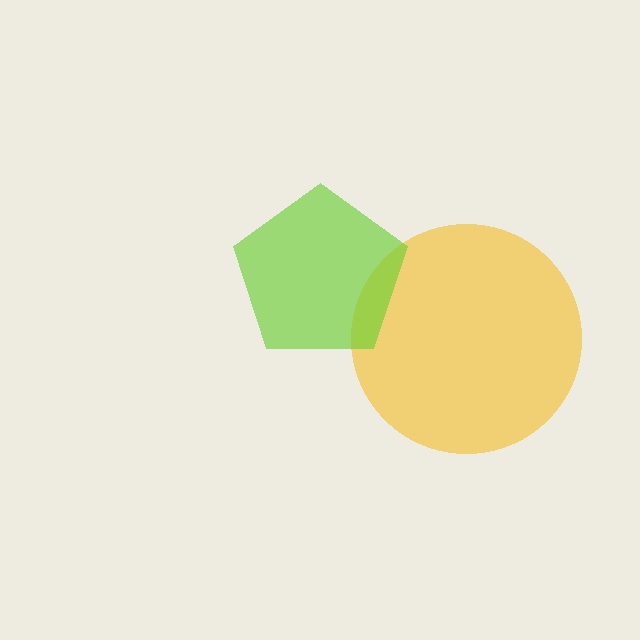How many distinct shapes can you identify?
There are 2 distinct shapes: a yellow circle, a lime pentagon.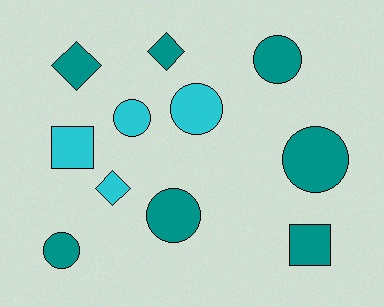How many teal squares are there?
There is 1 teal square.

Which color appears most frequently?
Teal, with 7 objects.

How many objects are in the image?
There are 11 objects.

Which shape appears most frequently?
Circle, with 6 objects.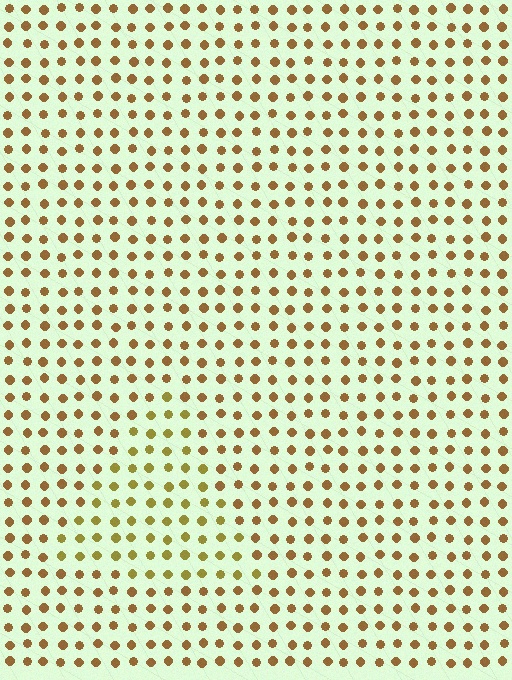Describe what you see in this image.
The image is filled with small brown elements in a uniform arrangement. A triangle-shaped region is visible where the elements are tinted to a slightly different hue, forming a subtle color boundary.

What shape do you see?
I see a triangle.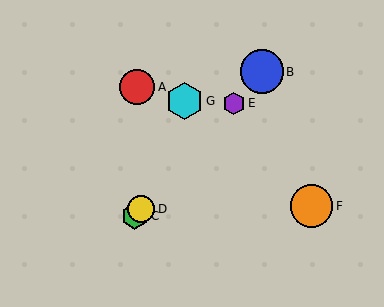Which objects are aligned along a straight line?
Objects B, C, D, E are aligned along a straight line.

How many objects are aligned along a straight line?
4 objects (B, C, D, E) are aligned along a straight line.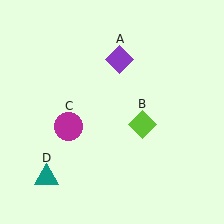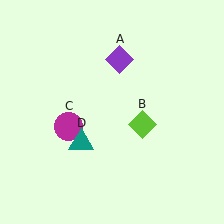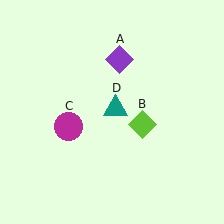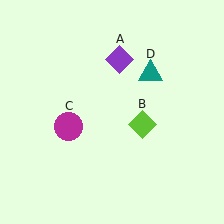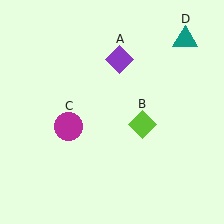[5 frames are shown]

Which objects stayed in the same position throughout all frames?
Purple diamond (object A) and lime diamond (object B) and magenta circle (object C) remained stationary.